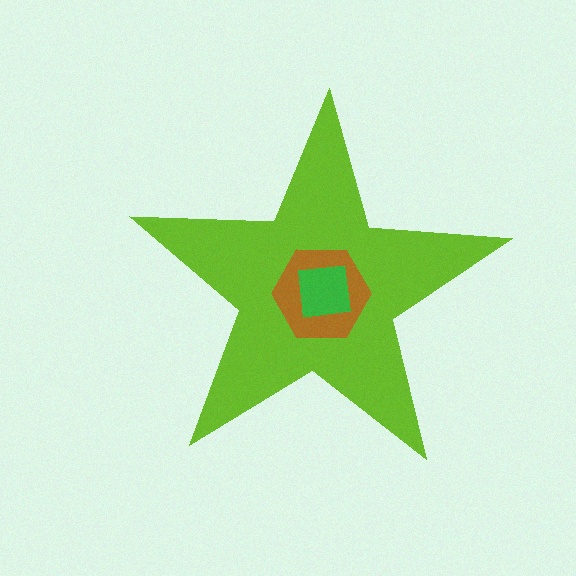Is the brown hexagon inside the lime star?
Yes.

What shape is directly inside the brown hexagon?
The green square.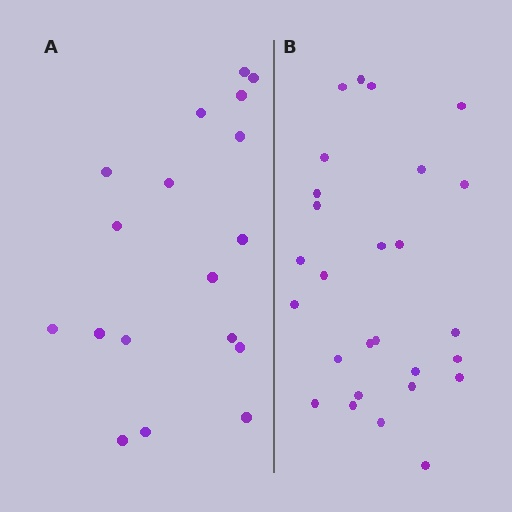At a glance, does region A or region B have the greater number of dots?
Region B (the right region) has more dots.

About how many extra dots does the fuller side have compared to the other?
Region B has roughly 8 or so more dots than region A.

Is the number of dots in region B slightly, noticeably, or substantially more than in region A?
Region B has substantially more. The ratio is roughly 1.5 to 1.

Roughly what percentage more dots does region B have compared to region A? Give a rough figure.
About 50% more.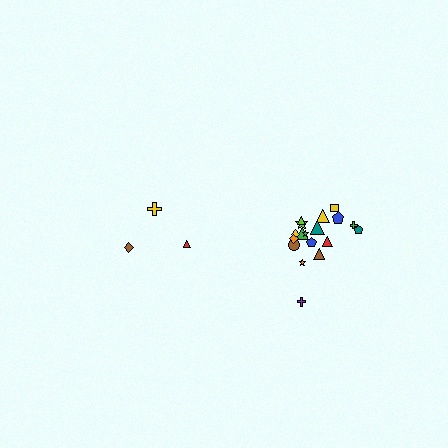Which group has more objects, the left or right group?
The right group.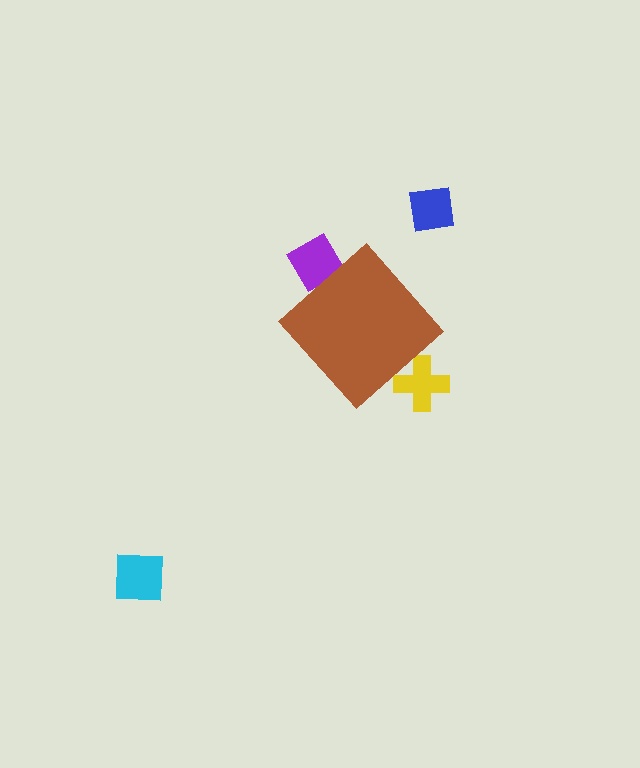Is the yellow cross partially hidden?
Yes, the yellow cross is partially hidden behind the brown diamond.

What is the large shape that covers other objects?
A brown diamond.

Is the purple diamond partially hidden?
Yes, the purple diamond is partially hidden behind the brown diamond.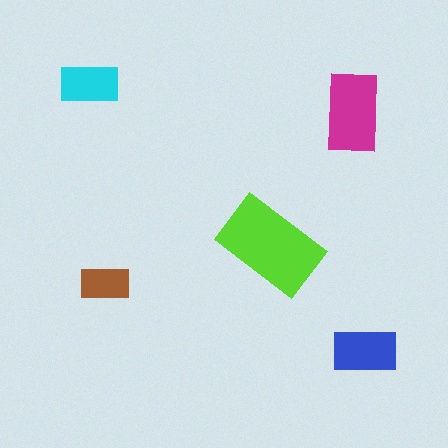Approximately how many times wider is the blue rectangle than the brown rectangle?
About 1.5 times wider.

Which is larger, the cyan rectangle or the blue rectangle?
The blue one.